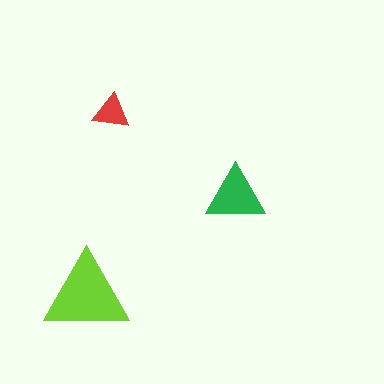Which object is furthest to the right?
The green triangle is rightmost.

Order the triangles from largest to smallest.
the lime one, the green one, the red one.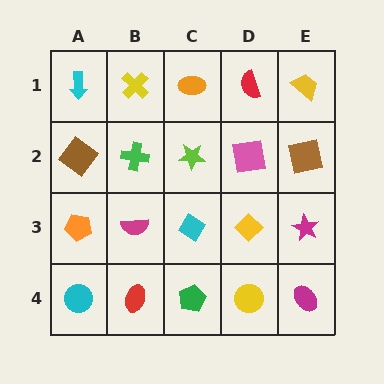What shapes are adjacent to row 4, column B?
A magenta semicircle (row 3, column B), a cyan circle (row 4, column A), a green pentagon (row 4, column C).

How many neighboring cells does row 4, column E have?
2.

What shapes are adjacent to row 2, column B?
A yellow cross (row 1, column B), a magenta semicircle (row 3, column B), a brown diamond (row 2, column A), a lime star (row 2, column C).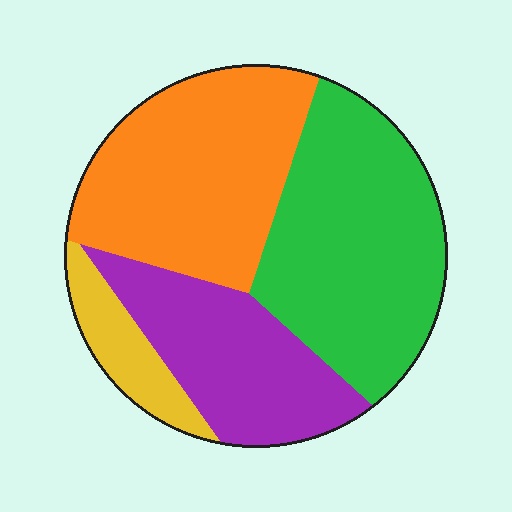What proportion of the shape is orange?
Orange takes up about one third (1/3) of the shape.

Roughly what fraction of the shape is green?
Green takes up between a quarter and a half of the shape.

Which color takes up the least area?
Yellow, at roughly 10%.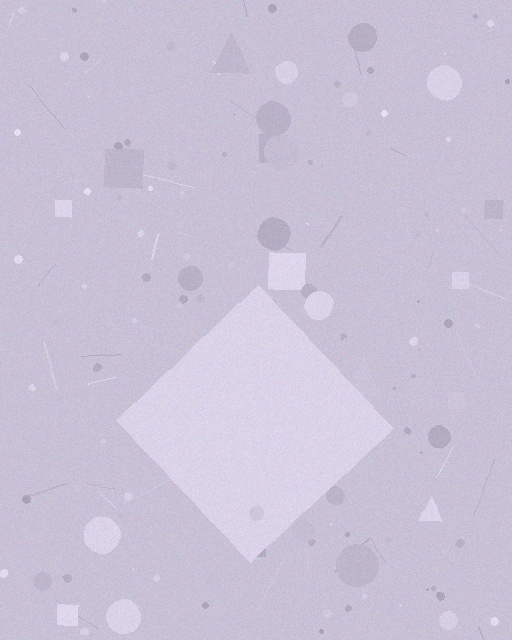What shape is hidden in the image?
A diamond is hidden in the image.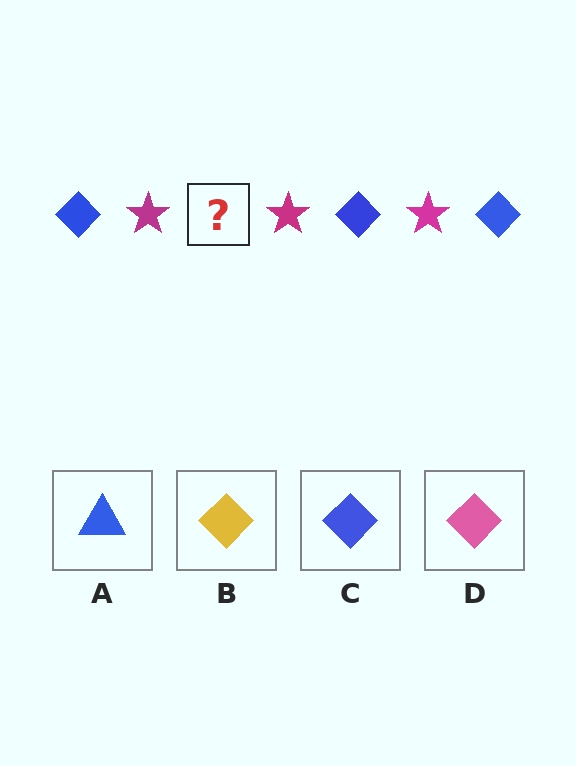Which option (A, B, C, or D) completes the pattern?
C.